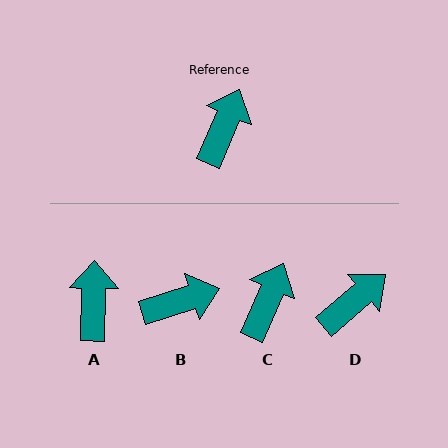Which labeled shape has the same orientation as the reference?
C.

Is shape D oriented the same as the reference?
No, it is off by about 26 degrees.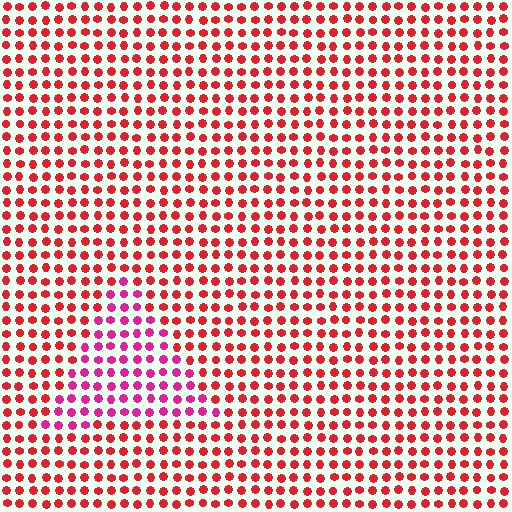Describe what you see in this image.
The image is filled with small red elements in a uniform arrangement. A triangle-shaped region is visible where the elements are tinted to a slightly different hue, forming a subtle color boundary.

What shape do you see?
I see a triangle.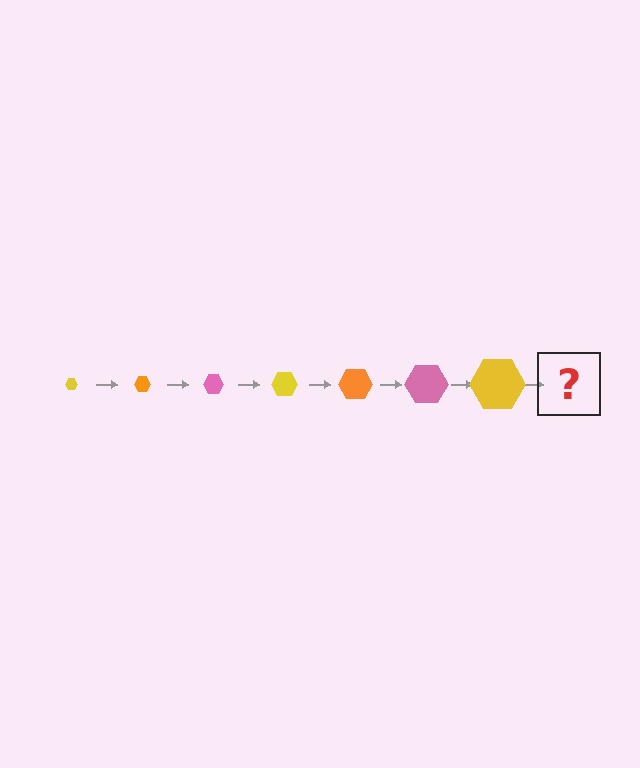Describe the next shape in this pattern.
It should be an orange hexagon, larger than the previous one.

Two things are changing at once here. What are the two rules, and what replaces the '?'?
The two rules are that the hexagon grows larger each step and the color cycles through yellow, orange, and pink. The '?' should be an orange hexagon, larger than the previous one.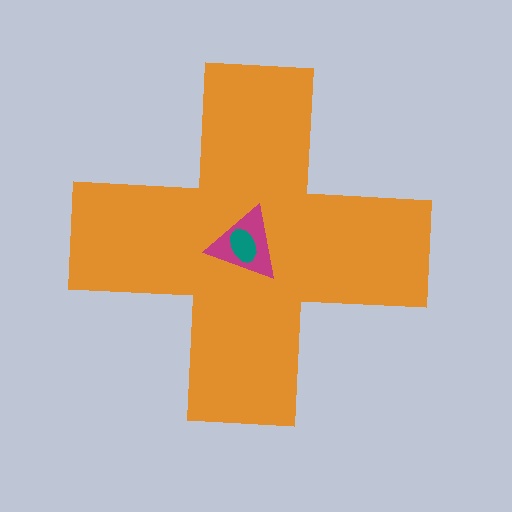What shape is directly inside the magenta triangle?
The teal ellipse.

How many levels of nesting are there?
3.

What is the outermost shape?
The orange cross.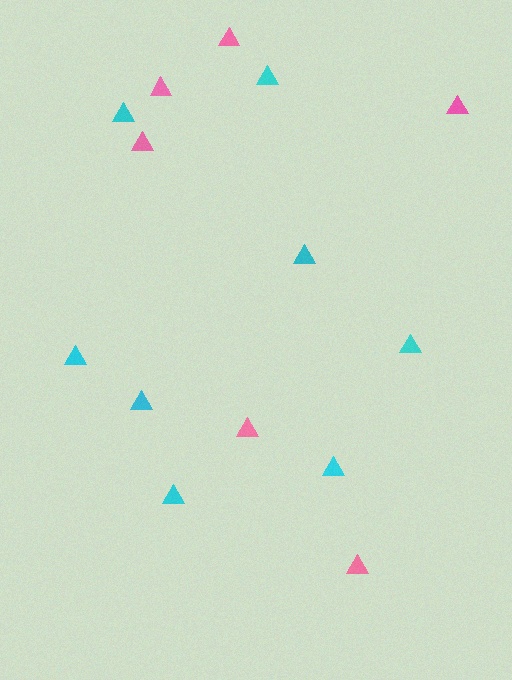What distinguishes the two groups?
There are 2 groups: one group of cyan triangles (8) and one group of pink triangles (6).